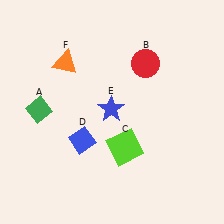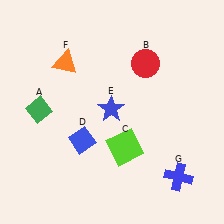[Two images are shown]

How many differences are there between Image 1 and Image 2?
There is 1 difference between the two images.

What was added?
A blue cross (G) was added in Image 2.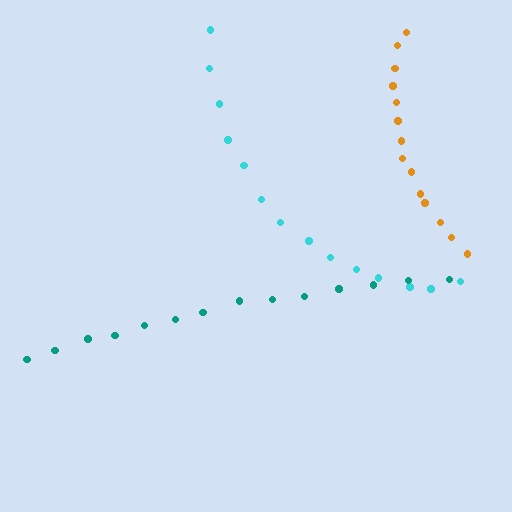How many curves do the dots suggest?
There are 3 distinct paths.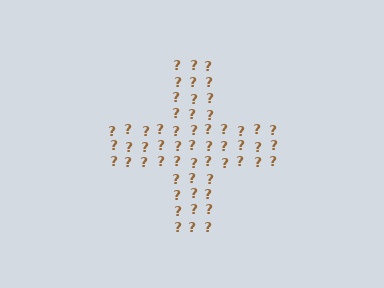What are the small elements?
The small elements are question marks.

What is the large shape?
The large shape is a cross.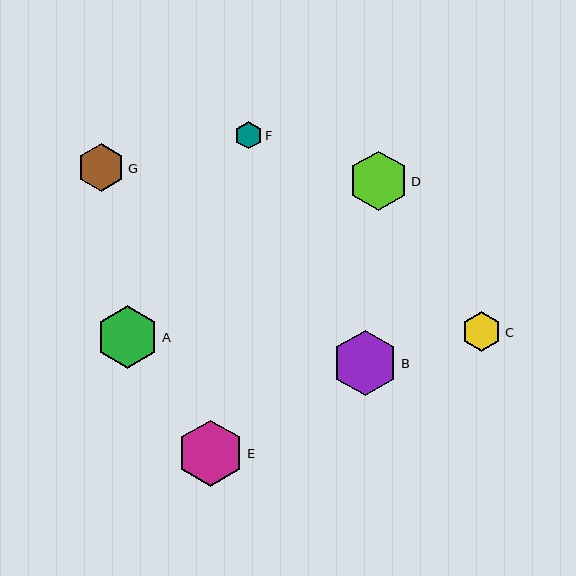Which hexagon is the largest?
Hexagon E is the largest with a size of approximately 66 pixels.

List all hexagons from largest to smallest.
From largest to smallest: E, B, A, D, G, C, F.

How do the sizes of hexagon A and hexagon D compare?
Hexagon A and hexagon D are approximately the same size.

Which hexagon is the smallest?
Hexagon F is the smallest with a size of approximately 27 pixels.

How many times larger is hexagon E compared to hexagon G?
Hexagon E is approximately 1.4 times the size of hexagon G.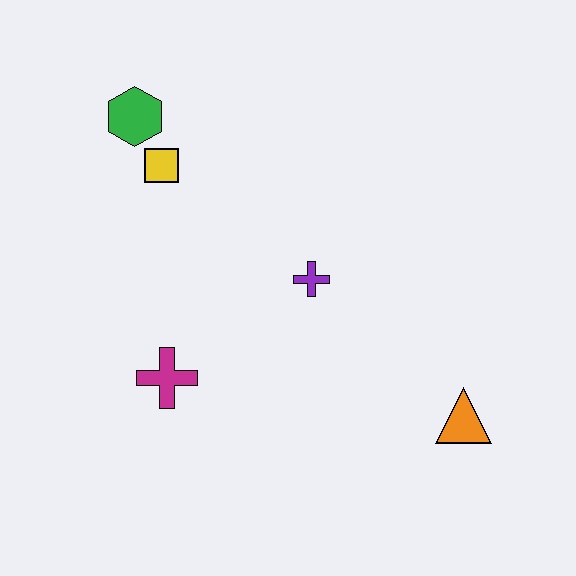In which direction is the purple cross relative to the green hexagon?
The purple cross is to the right of the green hexagon.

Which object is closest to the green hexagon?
The yellow square is closest to the green hexagon.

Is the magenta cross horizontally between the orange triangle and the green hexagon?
Yes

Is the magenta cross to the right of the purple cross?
No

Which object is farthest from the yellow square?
The orange triangle is farthest from the yellow square.